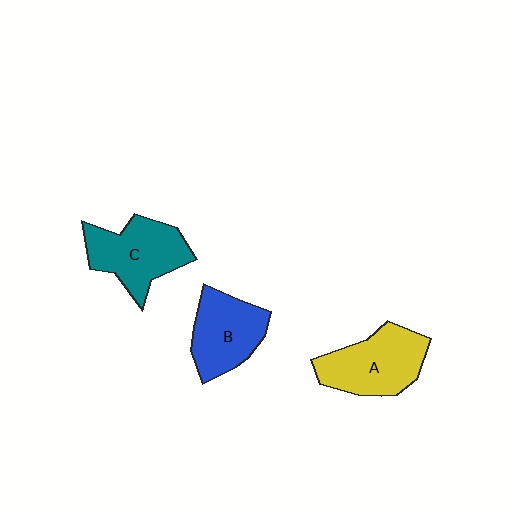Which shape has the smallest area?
Shape B (blue).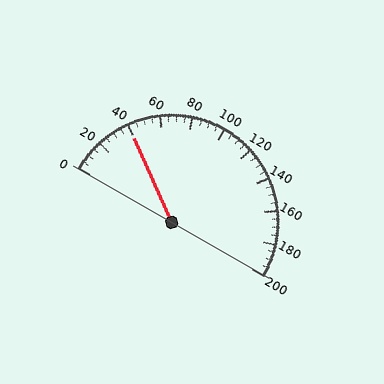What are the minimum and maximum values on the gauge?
The gauge ranges from 0 to 200.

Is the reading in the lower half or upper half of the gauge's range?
The reading is in the lower half of the range (0 to 200).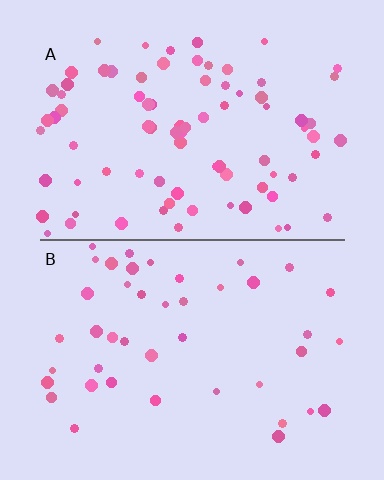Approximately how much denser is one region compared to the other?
Approximately 1.9× — region A over region B.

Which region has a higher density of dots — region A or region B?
A (the top).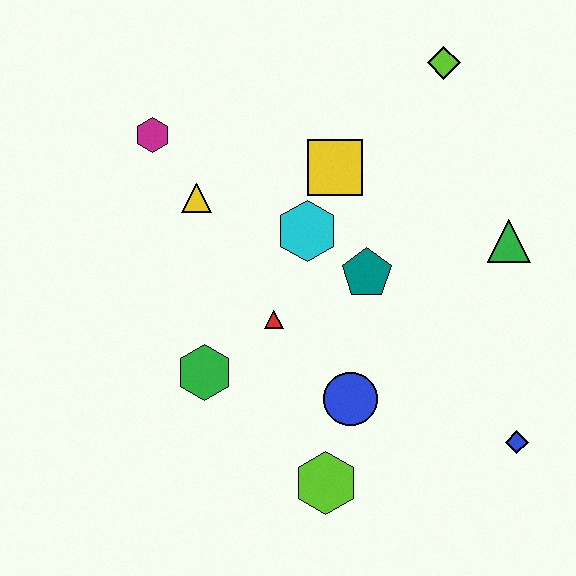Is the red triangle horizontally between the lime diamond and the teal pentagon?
No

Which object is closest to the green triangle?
The teal pentagon is closest to the green triangle.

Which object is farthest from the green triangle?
The magenta hexagon is farthest from the green triangle.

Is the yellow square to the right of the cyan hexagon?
Yes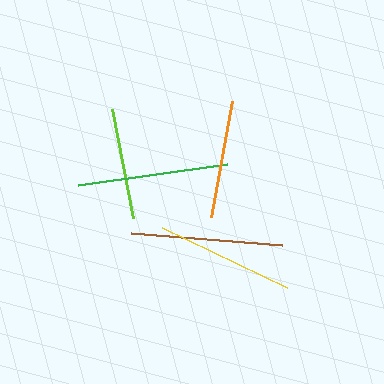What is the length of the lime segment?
The lime segment is approximately 111 pixels long.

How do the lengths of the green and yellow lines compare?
The green and yellow lines are approximately the same length.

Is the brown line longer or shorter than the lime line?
The brown line is longer than the lime line.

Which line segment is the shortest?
The lime line is the shortest at approximately 111 pixels.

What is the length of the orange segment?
The orange segment is approximately 117 pixels long.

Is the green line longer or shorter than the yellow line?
The green line is longer than the yellow line.